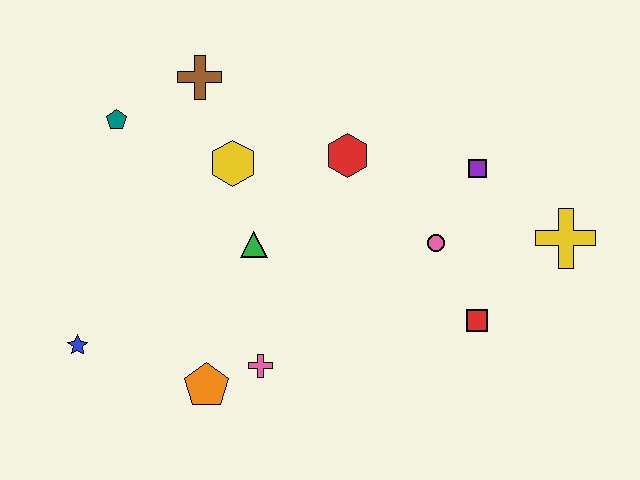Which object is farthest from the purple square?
The blue star is farthest from the purple square.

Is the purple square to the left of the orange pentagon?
No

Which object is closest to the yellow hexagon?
The green triangle is closest to the yellow hexagon.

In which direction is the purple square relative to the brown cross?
The purple square is to the right of the brown cross.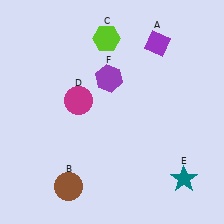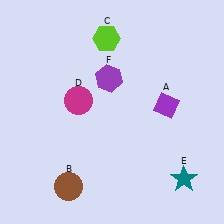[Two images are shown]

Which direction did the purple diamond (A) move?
The purple diamond (A) moved down.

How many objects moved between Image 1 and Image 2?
1 object moved between the two images.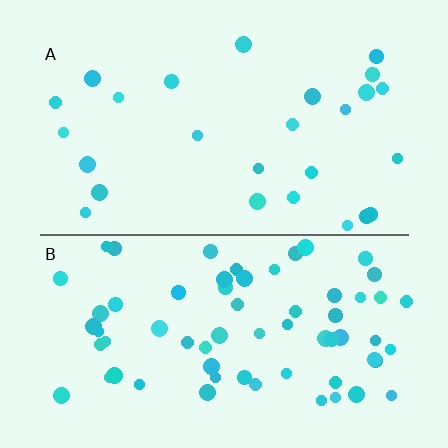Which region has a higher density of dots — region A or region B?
B (the bottom).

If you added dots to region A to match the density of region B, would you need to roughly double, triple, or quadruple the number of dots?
Approximately double.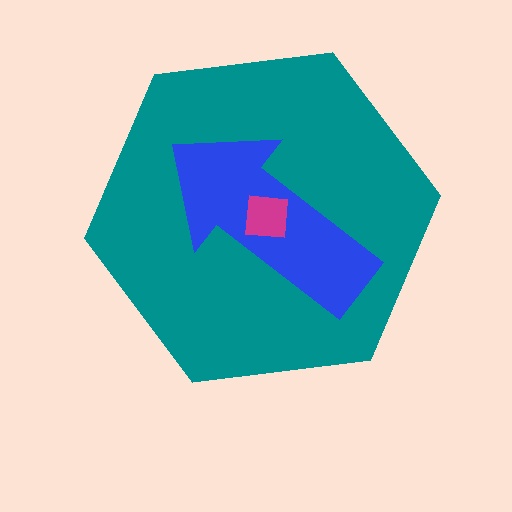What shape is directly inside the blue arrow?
The magenta square.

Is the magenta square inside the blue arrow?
Yes.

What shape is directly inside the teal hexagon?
The blue arrow.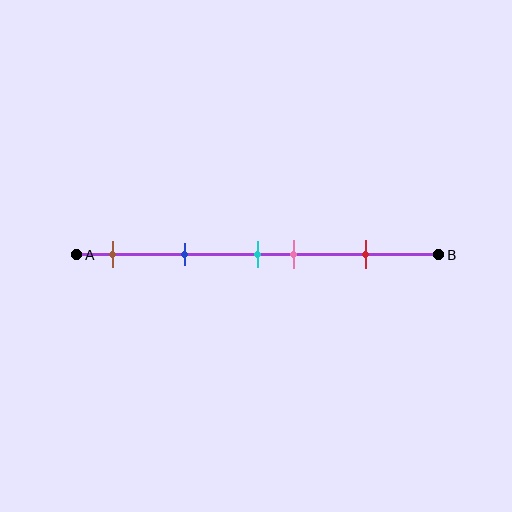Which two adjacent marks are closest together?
The cyan and pink marks are the closest adjacent pair.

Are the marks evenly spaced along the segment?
No, the marks are not evenly spaced.